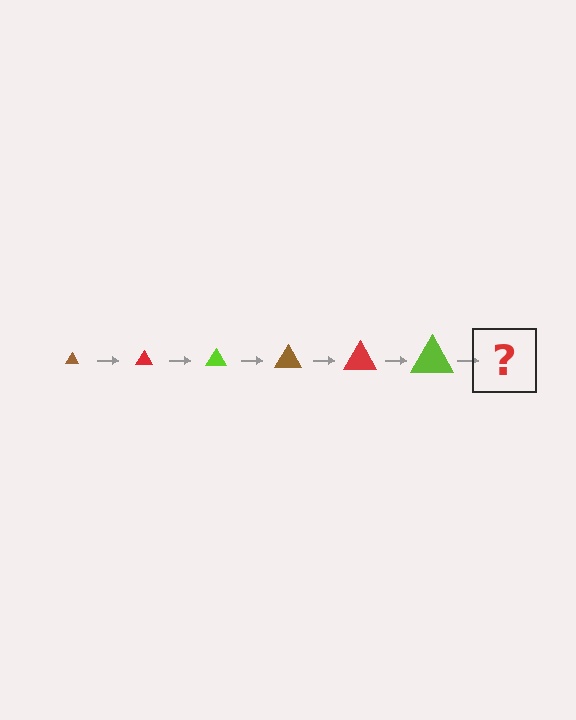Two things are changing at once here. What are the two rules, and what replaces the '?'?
The two rules are that the triangle grows larger each step and the color cycles through brown, red, and lime. The '?' should be a brown triangle, larger than the previous one.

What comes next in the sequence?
The next element should be a brown triangle, larger than the previous one.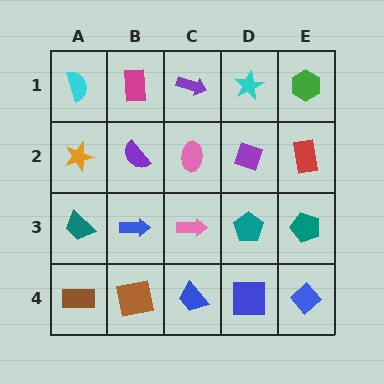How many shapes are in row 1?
5 shapes.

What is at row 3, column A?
A teal trapezoid.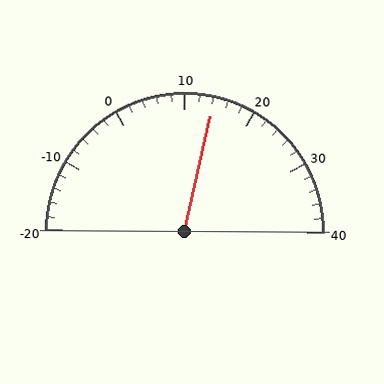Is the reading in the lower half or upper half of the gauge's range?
The reading is in the upper half of the range (-20 to 40).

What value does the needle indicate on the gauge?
The needle indicates approximately 14.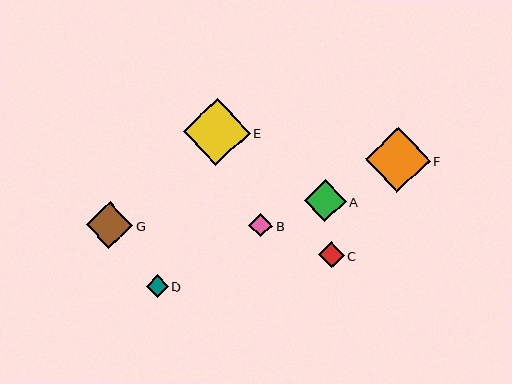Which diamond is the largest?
Diamond E is the largest with a size of approximately 67 pixels.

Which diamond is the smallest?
Diamond D is the smallest with a size of approximately 22 pixels.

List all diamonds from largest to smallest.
From largest to smallest: E, F, G, A, C, B, D.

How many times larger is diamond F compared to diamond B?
Diamond F is approximately 2.7 times the size of diamond B.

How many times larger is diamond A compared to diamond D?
Diamond A is approximately 1.9 times the size of diamond D.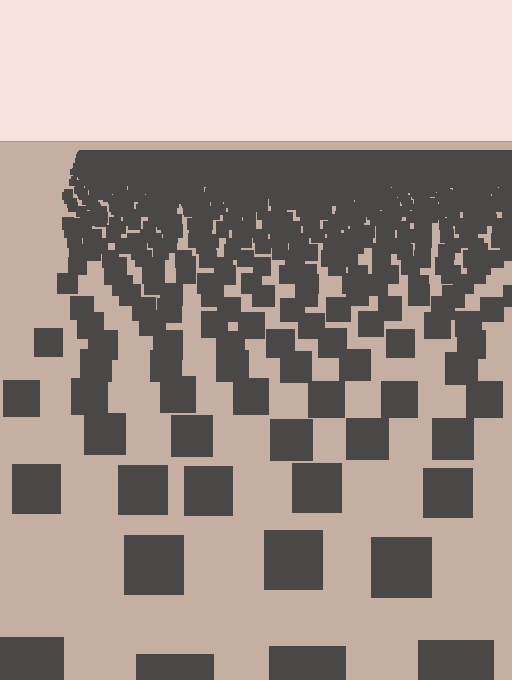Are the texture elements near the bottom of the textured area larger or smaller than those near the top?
Larger. Near the bottom, elements are closer to the viewer and appear at a bigger on-screen size.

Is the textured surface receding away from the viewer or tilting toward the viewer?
The surface is receding away from the viewer. Texture elements get smaller and denser toward the top.